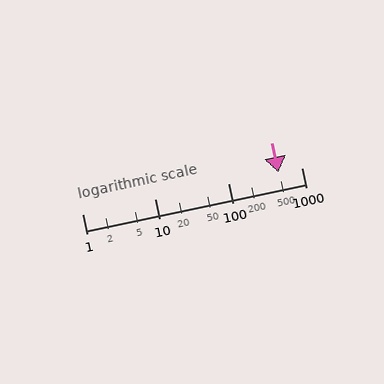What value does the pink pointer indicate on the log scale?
The pointer indicates approximately 490.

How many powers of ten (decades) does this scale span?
The scale spans 3 decades, from 1 to 1000.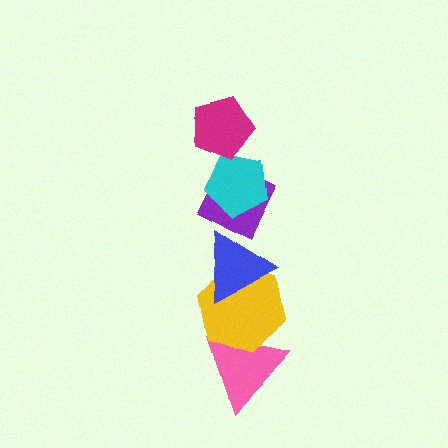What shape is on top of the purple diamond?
The cyan pentagon is on top of the purple diamond.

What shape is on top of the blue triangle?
The purple diamond is on top of the blue triangle.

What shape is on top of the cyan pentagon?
The magenta pentagon is on top of the cyan pentagon.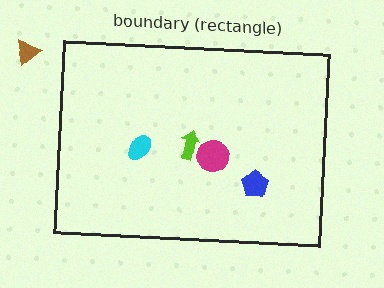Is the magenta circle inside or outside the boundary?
Inside.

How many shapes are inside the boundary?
4 inside, 1 outside.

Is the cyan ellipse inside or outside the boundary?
Inside.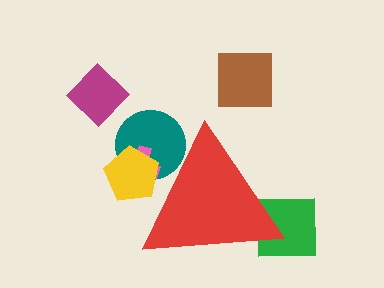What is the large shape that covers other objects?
A red triangle.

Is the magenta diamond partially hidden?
No, the magenta diamond is fully visible.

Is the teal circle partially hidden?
Yes, the teal circle is partially hidden behind the red triangle.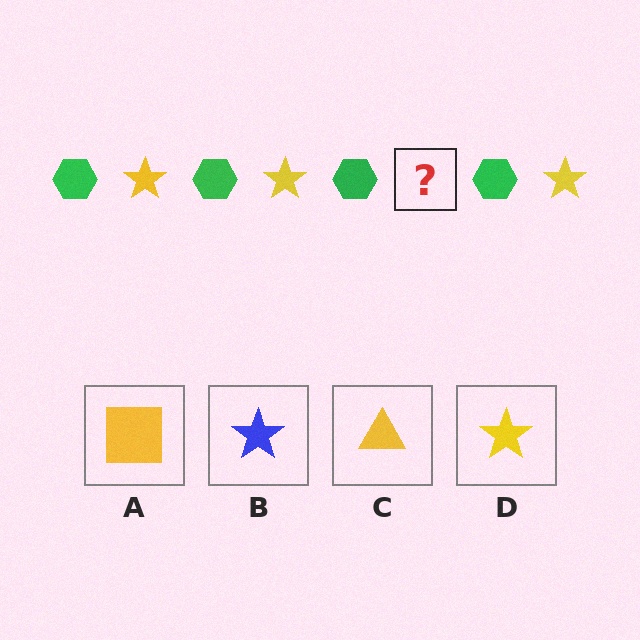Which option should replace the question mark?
Option D.